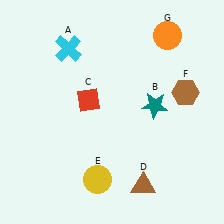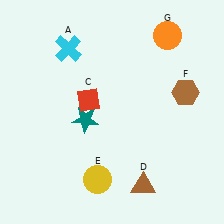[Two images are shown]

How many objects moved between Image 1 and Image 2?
1 object moved between the two images.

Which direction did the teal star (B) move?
The teal star (B) moved left.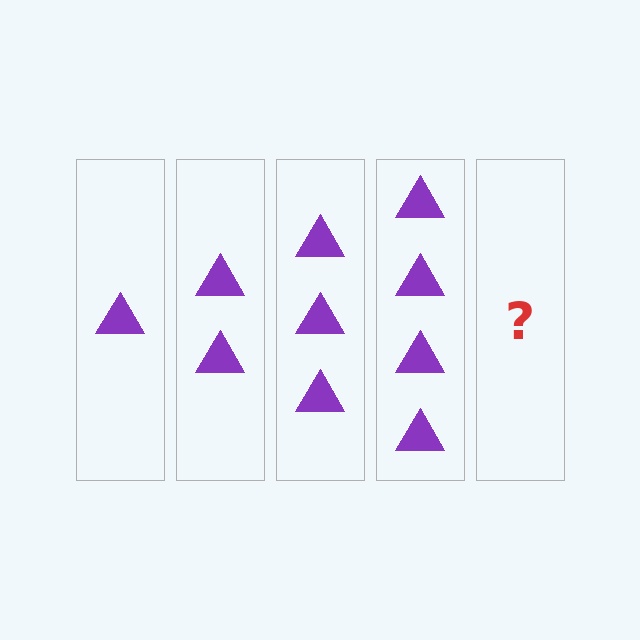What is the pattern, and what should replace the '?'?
The pattern is that each step adds one more triangle. The '?' should be 5 triangles.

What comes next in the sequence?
The next element should be 5 triangles.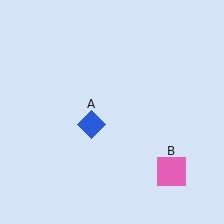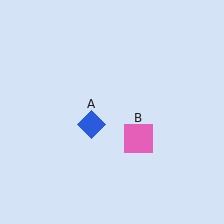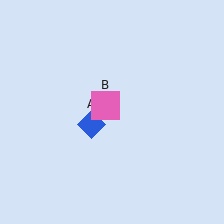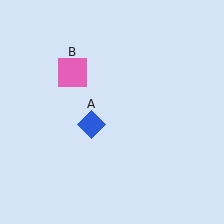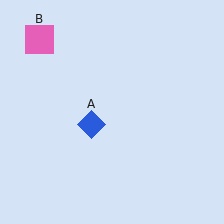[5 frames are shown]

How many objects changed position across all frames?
1 object changed position: pink square (object B).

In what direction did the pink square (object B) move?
The pink square (object B) moved up and to the left.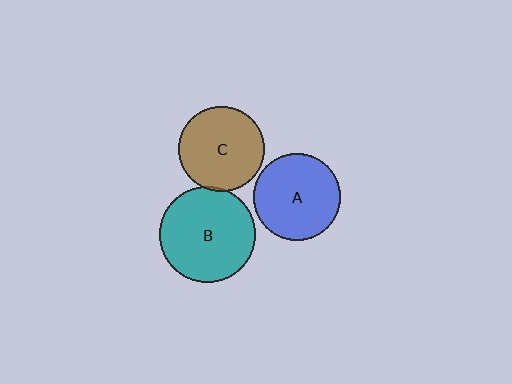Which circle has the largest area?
Circle B (teal).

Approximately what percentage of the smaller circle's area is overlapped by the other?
Approximately 5%.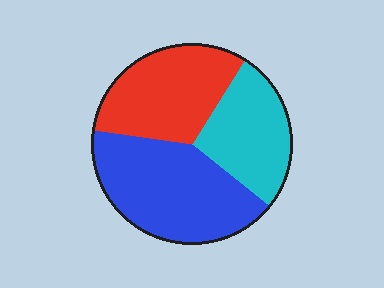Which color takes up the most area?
Blue, at roughly 40%.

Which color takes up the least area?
Cyan, at roughly 25%.